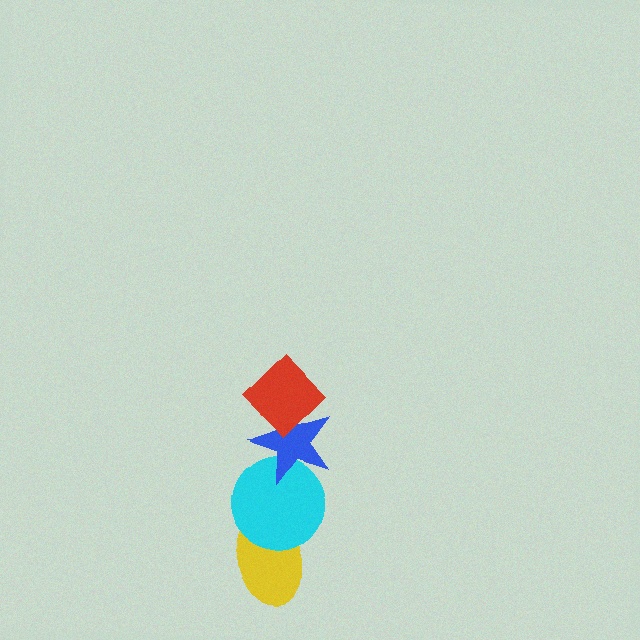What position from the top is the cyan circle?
The cyan circle is 3rd from the top.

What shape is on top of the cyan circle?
The blue star is on top of the cyan circle.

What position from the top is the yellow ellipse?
The yellow ellipse is 4th from the top.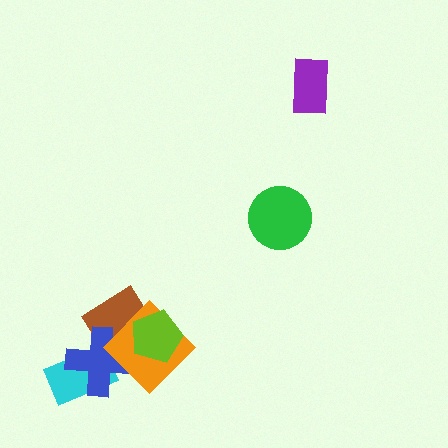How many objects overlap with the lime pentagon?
2 objects overlap with the lime pentagon.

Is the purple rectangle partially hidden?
No, no other shape covers it.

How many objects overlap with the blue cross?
3 objects overlap with the blue cross.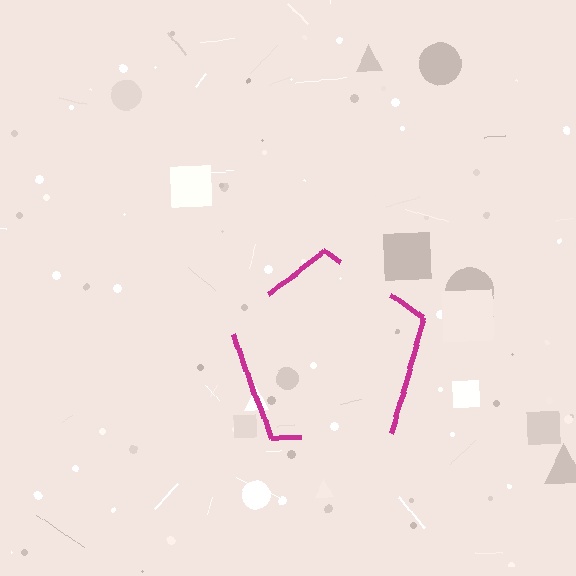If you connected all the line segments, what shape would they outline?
They would outline a pentagon.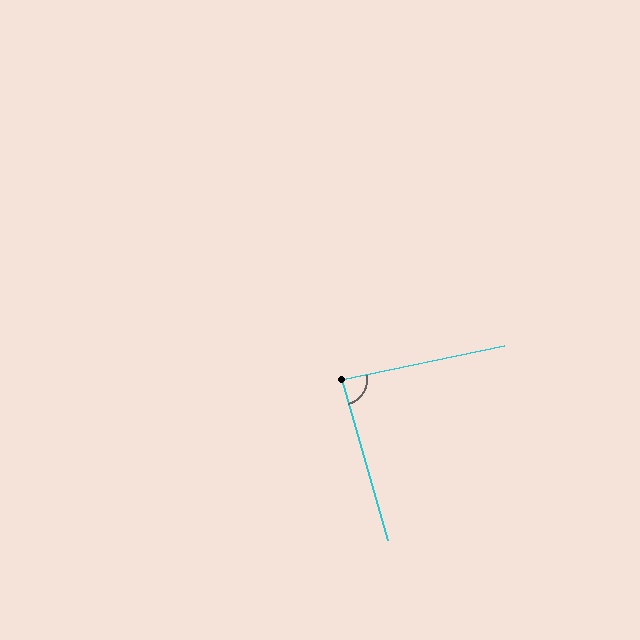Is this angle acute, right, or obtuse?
It is approximately a right angle.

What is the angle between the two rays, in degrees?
Approximately 86 degrees.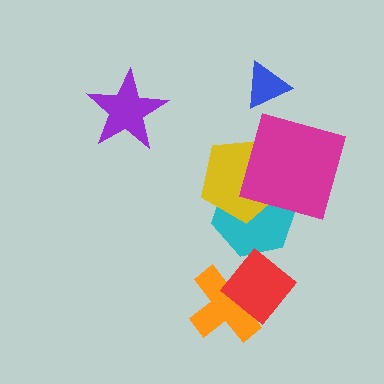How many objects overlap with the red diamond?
1 object overlaps with the red diamond.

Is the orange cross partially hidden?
Yes, it is partially covered by another shape.